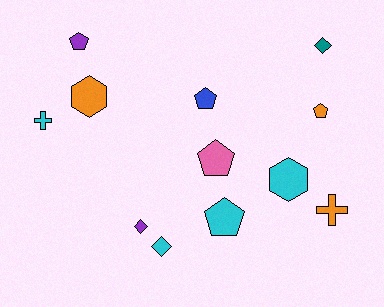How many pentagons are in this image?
There are 5 pentagons.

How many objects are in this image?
There are 12 objects.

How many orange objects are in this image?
There are 3 orange objects.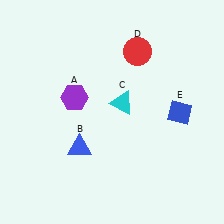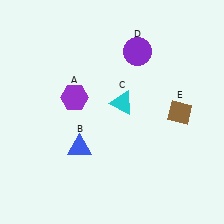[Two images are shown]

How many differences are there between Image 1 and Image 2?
There are 2 differences between the two images.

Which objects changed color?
D changed from red to purple. E changed from blue to brown.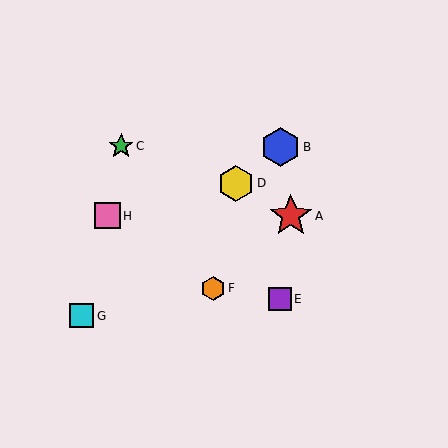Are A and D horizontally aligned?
No, A is at y≈216 and D is at y≈183.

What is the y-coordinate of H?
Object H is at y≈216.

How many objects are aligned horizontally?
2 objects (A, H) are aligned horizontally.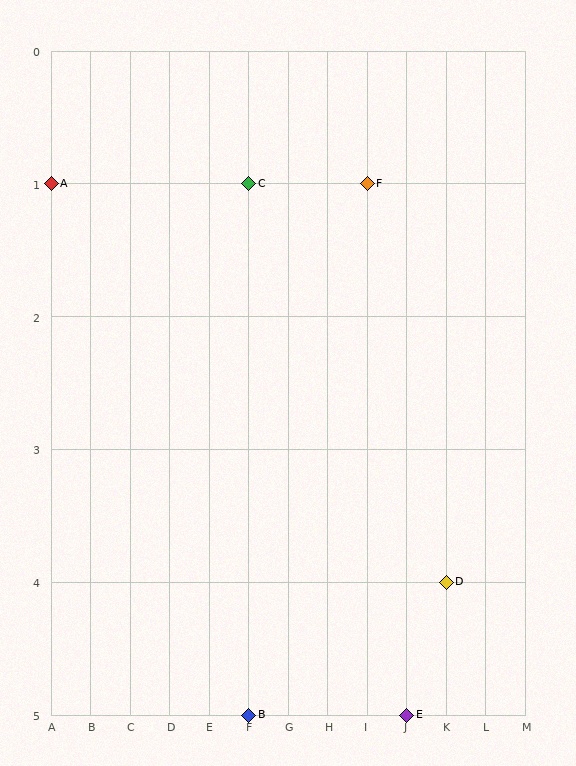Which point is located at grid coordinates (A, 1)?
Point A is at (A, 1).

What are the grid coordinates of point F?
Point F is at grid coordinates (I, 1).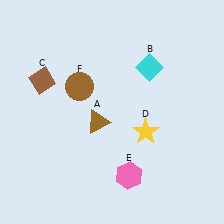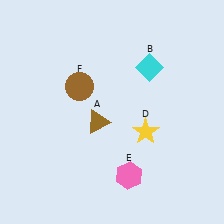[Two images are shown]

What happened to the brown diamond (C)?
The brown diamond (C) was removed in Image 2. It was in the top-left area of Image 1.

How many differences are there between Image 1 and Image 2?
There is 1 difference between the two images.